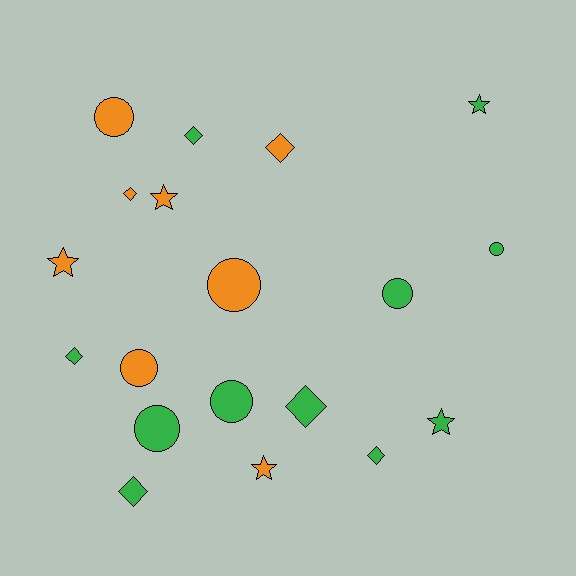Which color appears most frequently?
Green, with 11 objects.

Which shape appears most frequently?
Diamond, with 7 objects.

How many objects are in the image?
There are 19 objects.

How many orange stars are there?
There are 3 orange stars.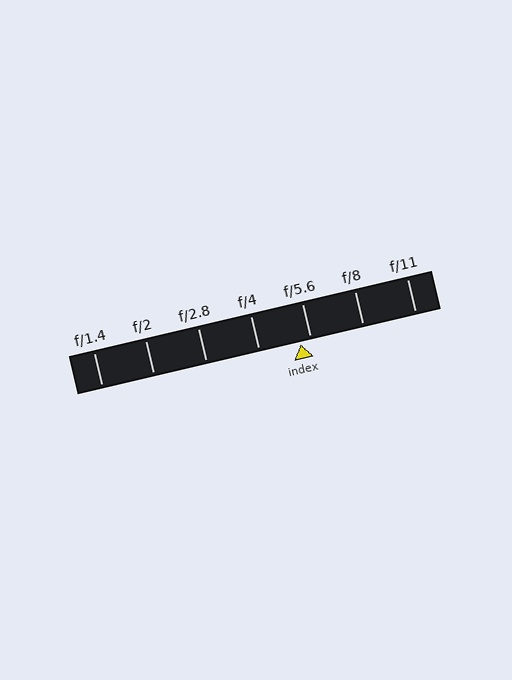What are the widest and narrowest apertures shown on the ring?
The widest aperture shown is f/1.4 and the narrowest is f/11.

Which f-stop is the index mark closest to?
The index mark is closest to f/5.6.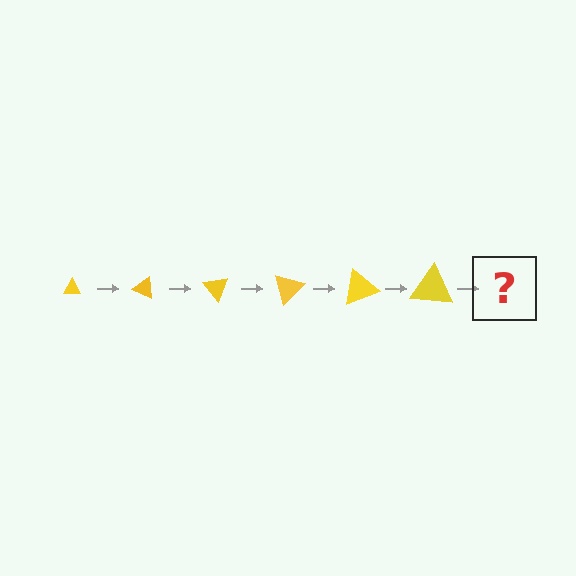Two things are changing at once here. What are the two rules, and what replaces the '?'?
The two rules are that the triangle grows larger each step and it rotates 25 degrees each step. The '?' should be a triangle, larger than the previous one and rotated 150 degrees from the start.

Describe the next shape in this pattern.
It should be a triangle, larger than the previous one and rotated 150 degrees from the start.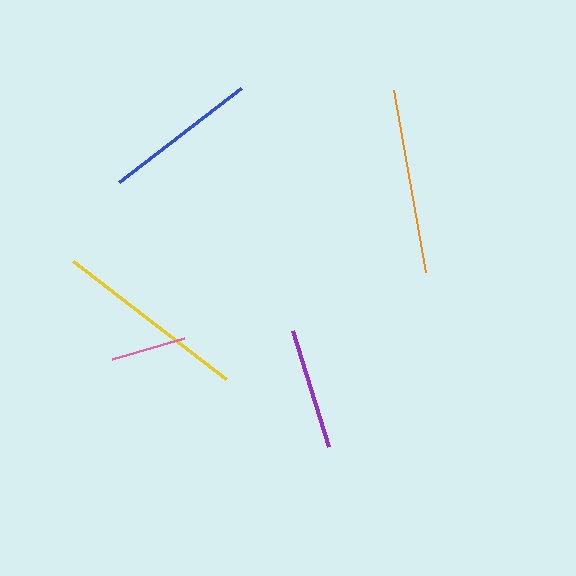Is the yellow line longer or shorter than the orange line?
The yellow line is longer than the orange line.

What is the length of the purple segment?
The purple segment is approximately 121 pixels long.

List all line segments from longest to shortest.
From longest to shortest: yellow, orange, blue, purple, pink.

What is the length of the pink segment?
The pink segment is approximately 74 pixels long.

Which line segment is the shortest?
The pink line is the shortest at approximately 74 pixels.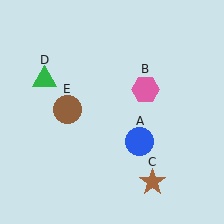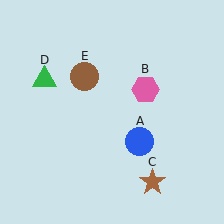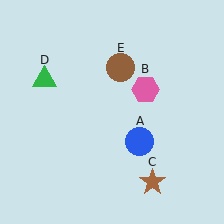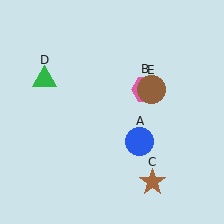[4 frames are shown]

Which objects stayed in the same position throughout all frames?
Blue circle (object A) and pink hexagon (object B) and brown star (object C) and green triangle (object D) remained stationary.